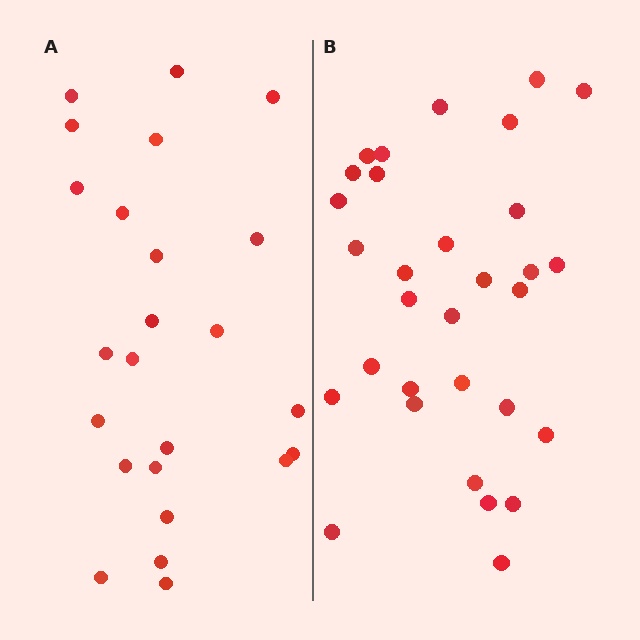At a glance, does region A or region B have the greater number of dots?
Region B (the right region) has more dots.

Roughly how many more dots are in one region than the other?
Region B has roughly 8 or so more dots than region A.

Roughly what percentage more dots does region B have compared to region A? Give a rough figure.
About 30% more.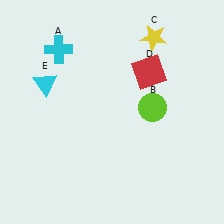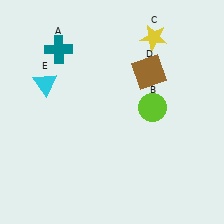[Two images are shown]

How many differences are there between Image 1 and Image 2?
There are 2 differences between the two images.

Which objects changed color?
A changed from cyan to teal. D changed from red to brown.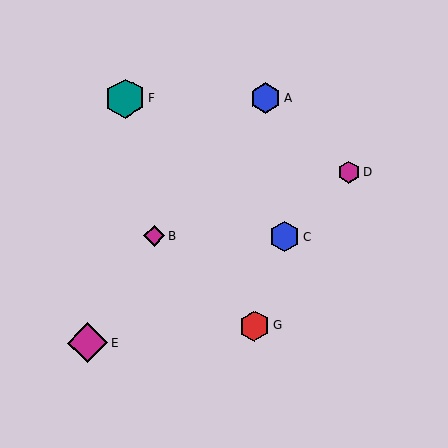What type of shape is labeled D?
Shape D is a magenta hexagon.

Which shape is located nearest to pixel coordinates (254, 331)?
The red hexagon (labeled G) at (254, 326) is nearest to that location.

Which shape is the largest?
The magenta diamond (labeled E) is the largest.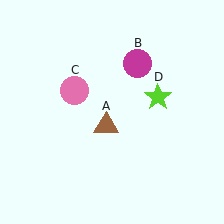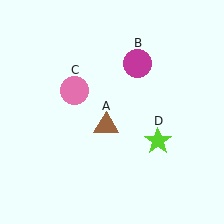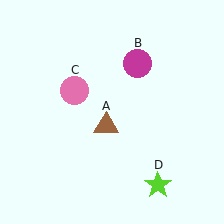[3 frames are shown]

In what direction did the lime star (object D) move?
The lime star (object D) moved down.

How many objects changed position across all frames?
1 object changed position: lime star (object D).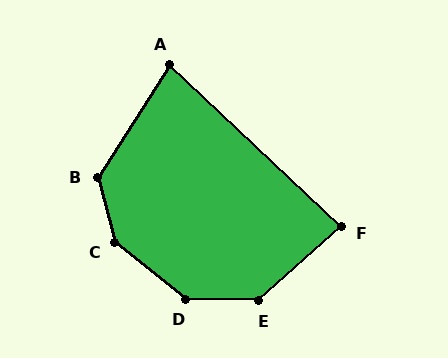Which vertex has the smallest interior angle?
A, at approximately 79 degrees.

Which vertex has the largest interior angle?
C, at approximately 144 degrees.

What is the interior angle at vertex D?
Approximately 142 degrees (obtuse).